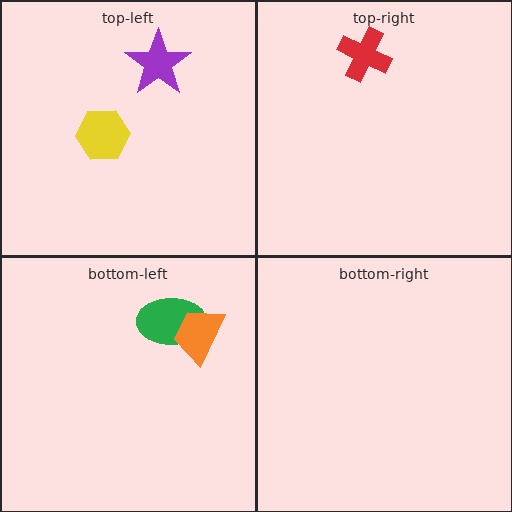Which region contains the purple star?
The top-left region.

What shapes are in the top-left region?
The yellow hexagon, the purple star.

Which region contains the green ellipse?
The bottom-left region.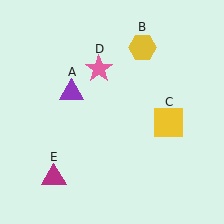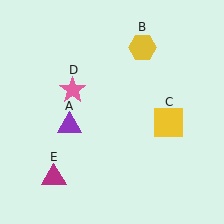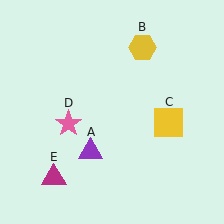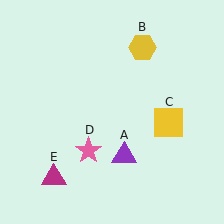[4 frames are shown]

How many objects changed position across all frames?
2 objects changed position: purple triangle (object A), pink star (object D).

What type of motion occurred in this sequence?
The purple triangle (object A), pink star (object D) rotated counterclockwise around the center of the scene.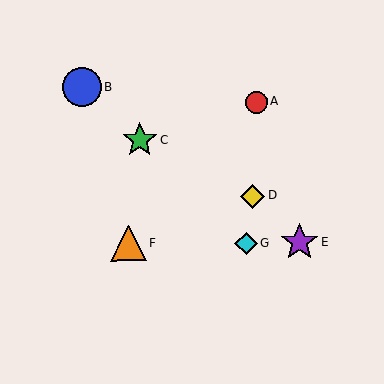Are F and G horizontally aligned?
Yes, both are at y≈244.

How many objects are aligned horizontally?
3 objects (E, F, G) are aligned horizontally.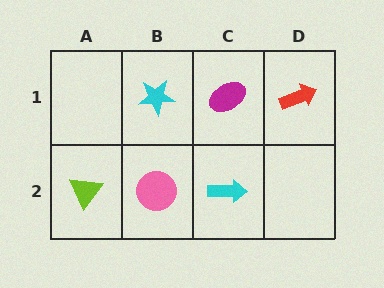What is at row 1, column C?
A magenta ellipse.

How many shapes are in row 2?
3 shapes.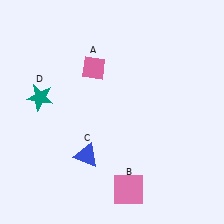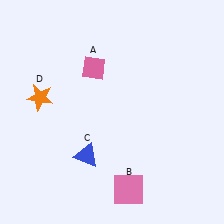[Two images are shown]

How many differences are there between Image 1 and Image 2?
There is 1 difference between the two images.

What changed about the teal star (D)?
In Image 1, D is teal. In Image 2, it changed to orange.